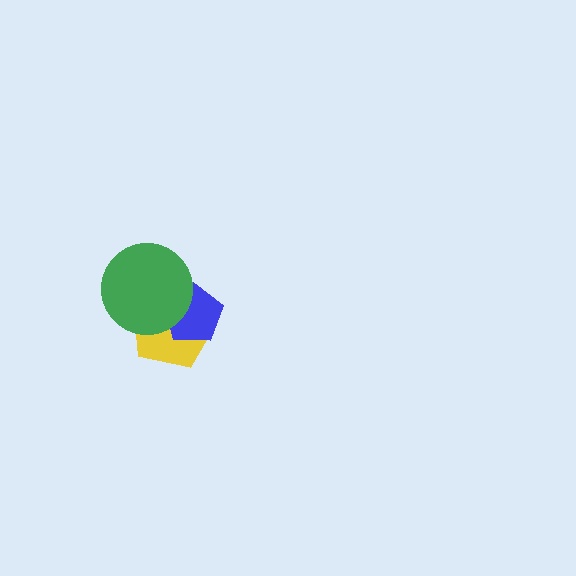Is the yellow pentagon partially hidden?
Yes, it is partially covered by another shape.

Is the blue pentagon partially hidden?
Yes, it is partially covered by another shape.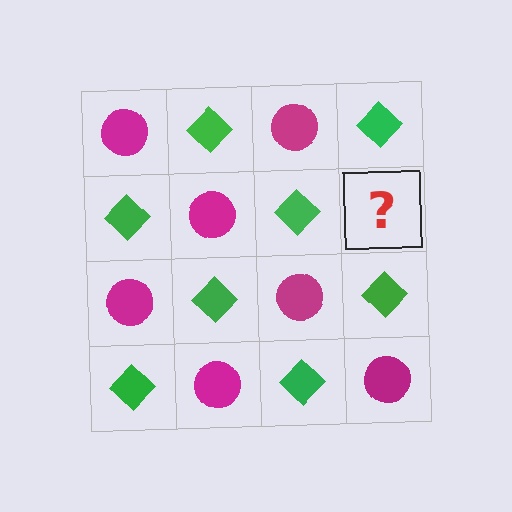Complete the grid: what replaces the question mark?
The question mark should be replaced with a magenta circle.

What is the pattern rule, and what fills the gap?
The rule is that it alternates magenta circle and green diamond in a checkerboard pattern. The gap should be filled with a magenta circle.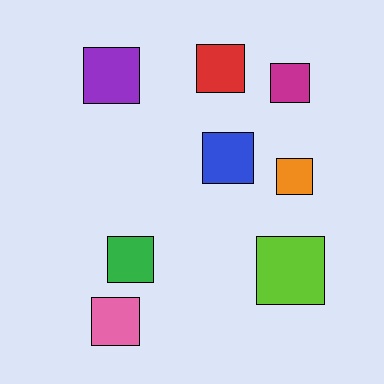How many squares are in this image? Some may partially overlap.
There are 8 squares.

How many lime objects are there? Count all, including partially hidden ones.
There is 1 lime object.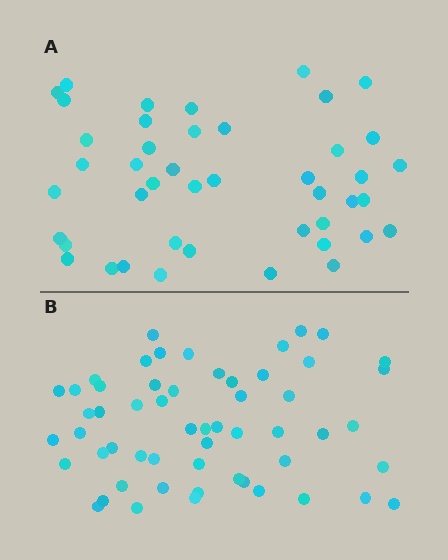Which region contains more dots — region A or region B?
Region B (the bottom region) has more dots.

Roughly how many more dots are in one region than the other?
Region B has roughly 12 or so more dots than region A.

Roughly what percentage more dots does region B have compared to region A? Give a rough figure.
About 25% more.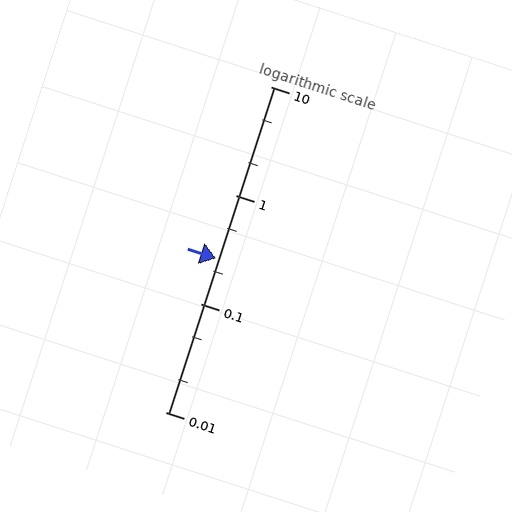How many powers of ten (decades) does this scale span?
The scale spans 3 decades, from 0.01 to 10.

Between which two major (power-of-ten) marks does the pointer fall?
The pointer is between 0.1 and 1.